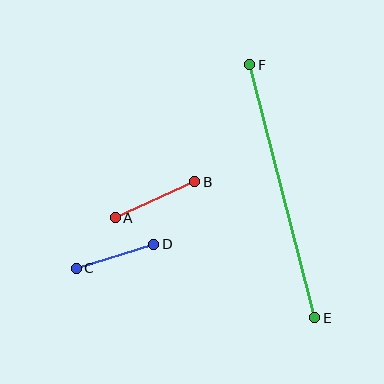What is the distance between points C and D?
The distance is approximately 81 pixels.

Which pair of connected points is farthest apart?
Points E and F are farthest apart.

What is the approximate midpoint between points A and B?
The midpoint is at approximately (155, 200) pixels.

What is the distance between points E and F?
The distance is approximately 261 pixels.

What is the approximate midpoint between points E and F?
The midpoint is at approximately (282, 191) pixels.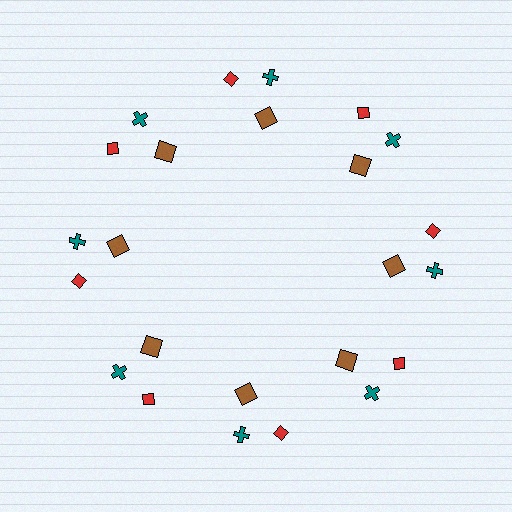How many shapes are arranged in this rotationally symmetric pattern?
There are 24 shapes, arranged in 8 groups of 3.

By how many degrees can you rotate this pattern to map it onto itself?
The pattern maps onto itself every 45 degrees of rotation.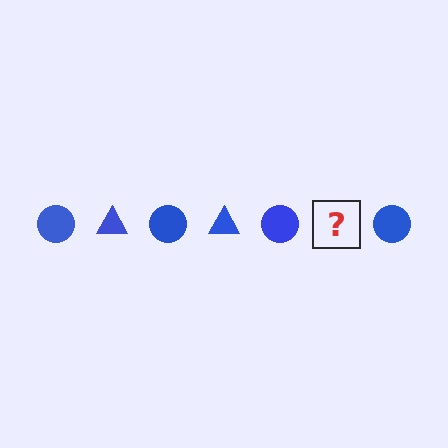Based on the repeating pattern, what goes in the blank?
The blank should be a blue triangle.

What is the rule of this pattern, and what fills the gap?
The rule is that the pattern cycles through circle, triangle shapes in blue. The gap should be filled with a blue triangle.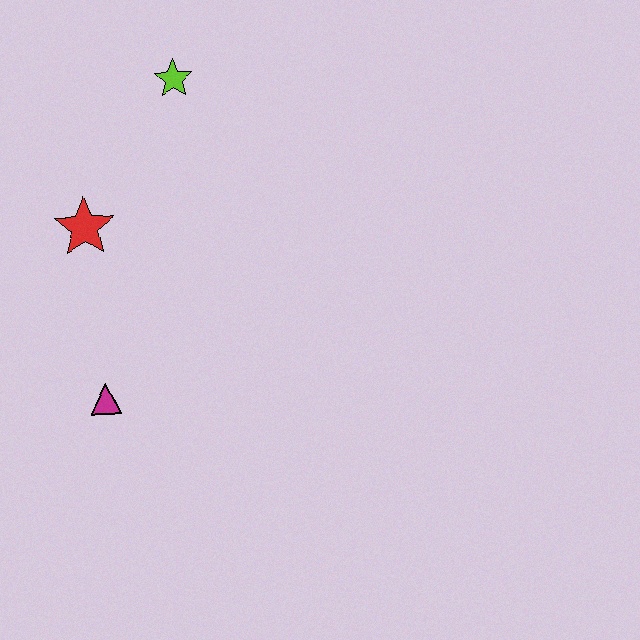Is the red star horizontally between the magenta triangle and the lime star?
No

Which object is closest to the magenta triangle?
The red star is closest to the magenta triangle.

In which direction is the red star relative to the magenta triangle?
The red star is above the magenta triangle.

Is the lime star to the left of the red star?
No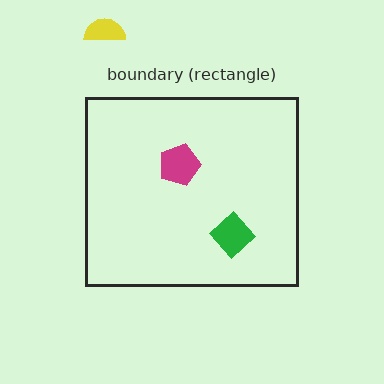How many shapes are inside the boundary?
2 inside, 1 outside.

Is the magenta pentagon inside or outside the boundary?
Inside.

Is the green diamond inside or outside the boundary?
Inside.